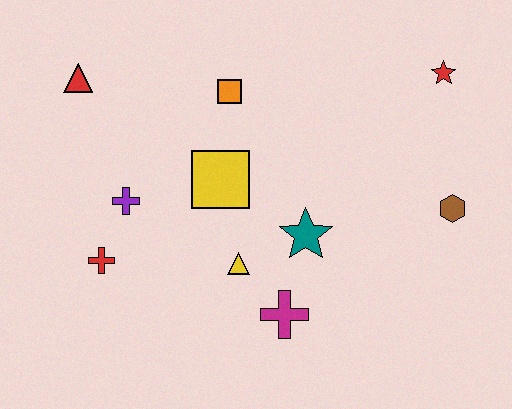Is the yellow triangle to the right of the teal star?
No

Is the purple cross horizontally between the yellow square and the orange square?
No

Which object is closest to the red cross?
The purple cross is closest to the red cross.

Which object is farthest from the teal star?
The red triangle is farthest from the teal star.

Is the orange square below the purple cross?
No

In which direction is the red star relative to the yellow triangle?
The red star is to the right of the yellow triangle.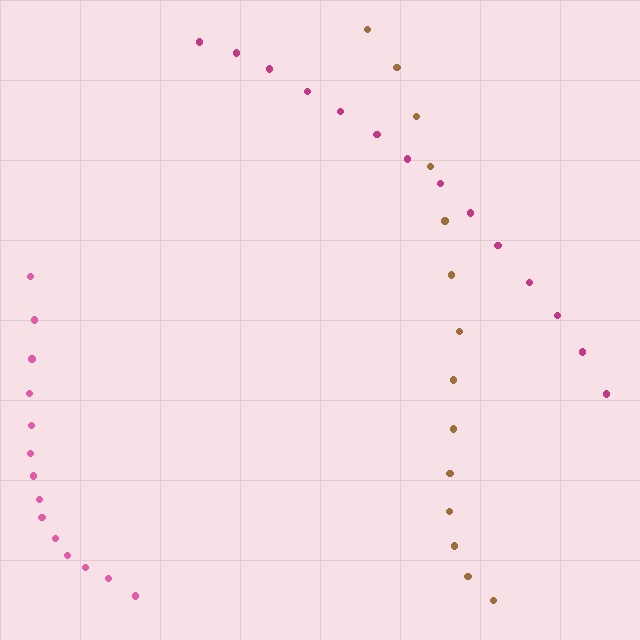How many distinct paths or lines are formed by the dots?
There are 3 distinct paths.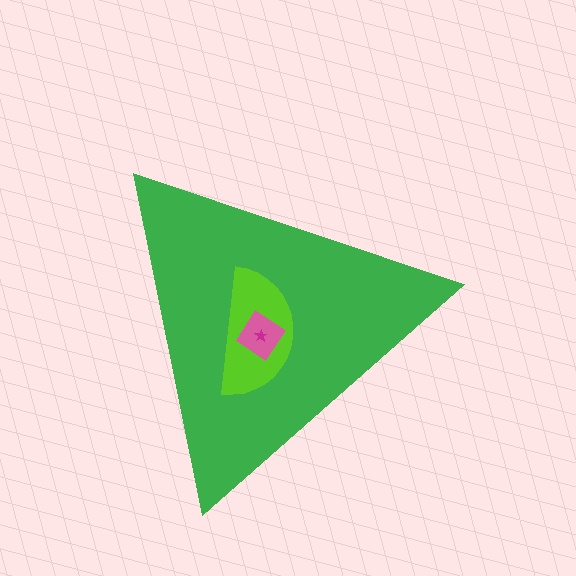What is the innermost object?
The magenta star.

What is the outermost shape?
The green triangle.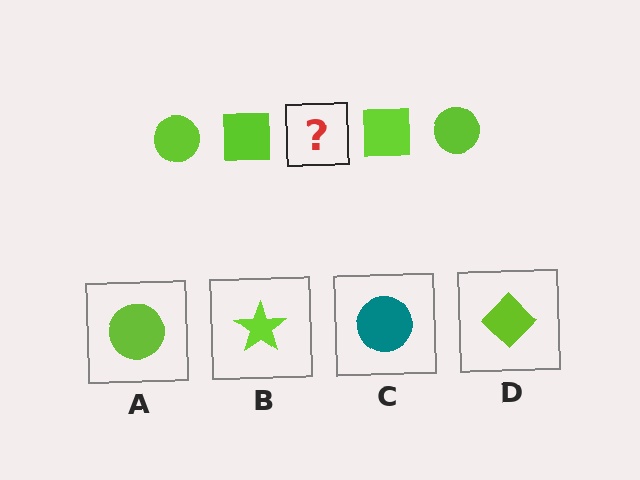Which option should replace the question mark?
Option A.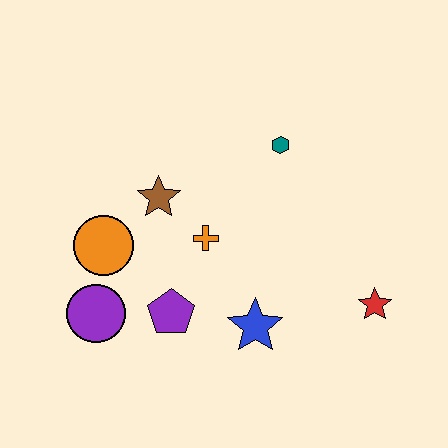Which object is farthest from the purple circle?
The red star is farthest from the purple circle.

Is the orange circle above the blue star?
Yes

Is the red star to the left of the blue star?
No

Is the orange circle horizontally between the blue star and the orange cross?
No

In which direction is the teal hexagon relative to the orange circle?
The teal hexagon is to the right of the orange circle.